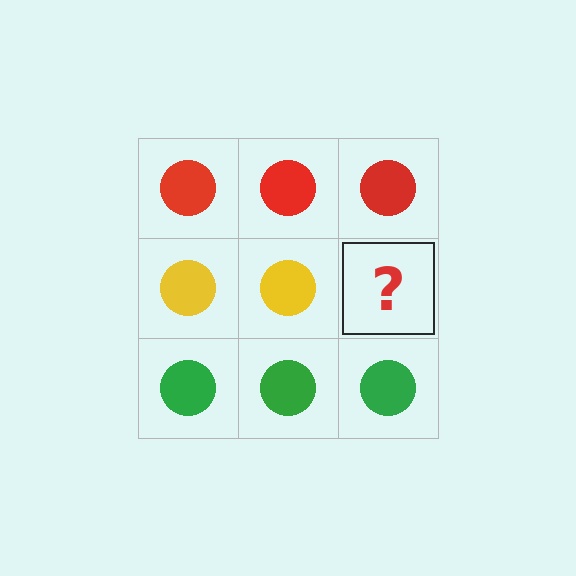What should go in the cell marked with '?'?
The missing cell should contain a yellow circle.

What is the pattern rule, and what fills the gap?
The rule is that each row has a consistent color. The gap should be filled with a yellow circle.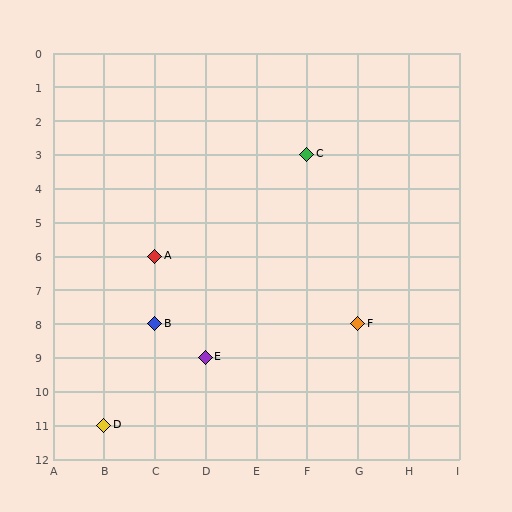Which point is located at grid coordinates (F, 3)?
Point C is at (F, 3).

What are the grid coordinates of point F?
Point F is at grid coordinates (G, 8).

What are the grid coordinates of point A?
Point A is at grid coordinates (C, 6).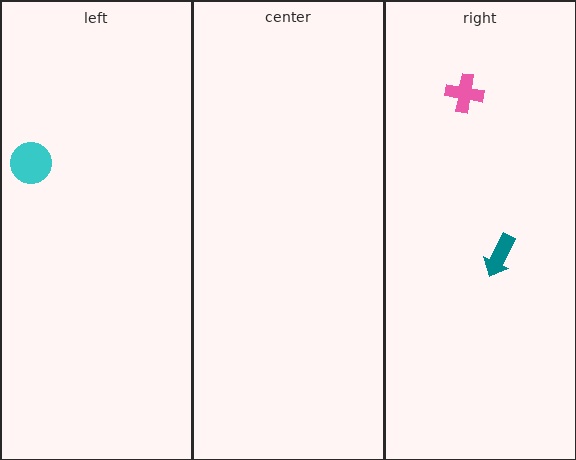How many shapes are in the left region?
1.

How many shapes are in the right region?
2.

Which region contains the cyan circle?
The left region.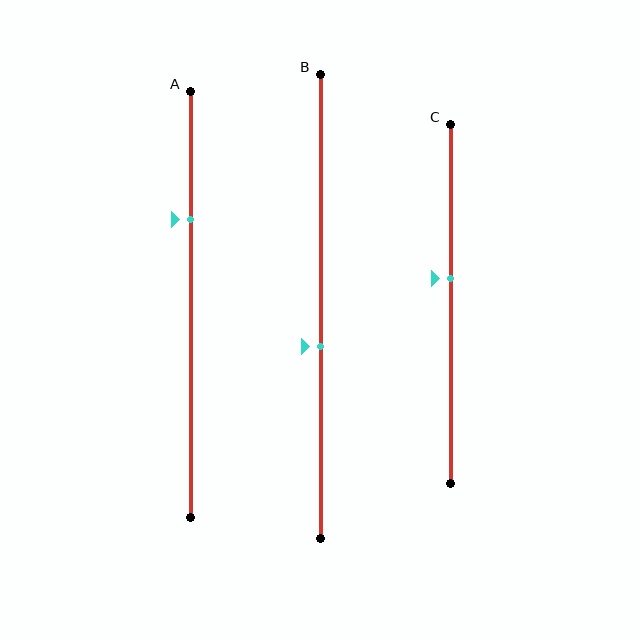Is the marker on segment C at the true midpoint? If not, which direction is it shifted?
No, the marker on segment C is shifted upward by about 7% of the segment length.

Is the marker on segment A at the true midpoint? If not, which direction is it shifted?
No, the marker on segment A is shifted upward by about 20% of the segment length.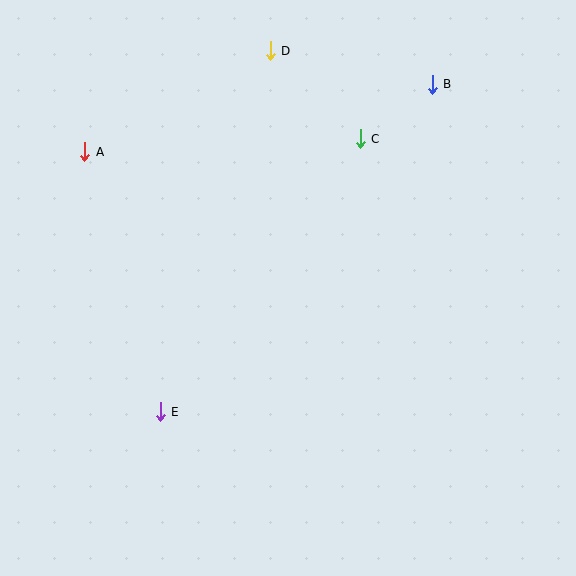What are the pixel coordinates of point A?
Point A is at (85, 152).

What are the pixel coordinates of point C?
Point C is at (360, 139).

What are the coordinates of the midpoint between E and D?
The midpoint between E and D is at (215, 231).